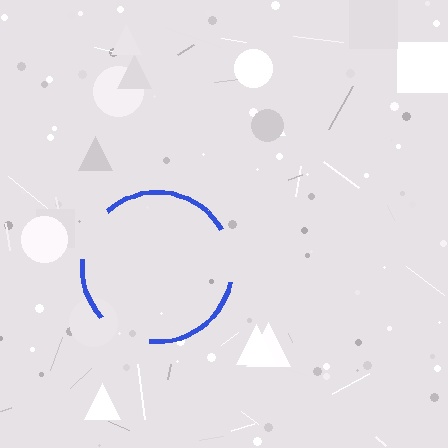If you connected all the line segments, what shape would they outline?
They would outline a circle.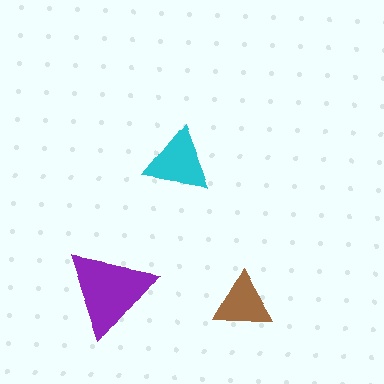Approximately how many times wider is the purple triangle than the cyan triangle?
About 1.5 times wider.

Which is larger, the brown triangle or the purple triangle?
The purple one.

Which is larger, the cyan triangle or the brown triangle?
The cyan one.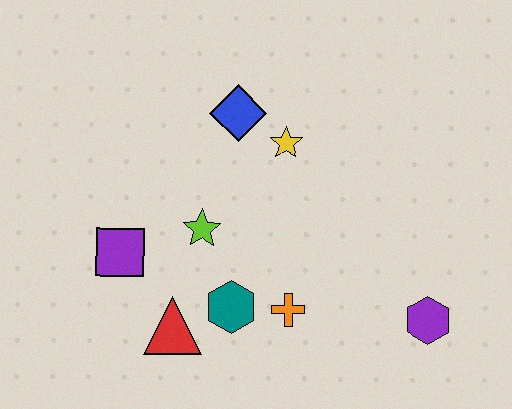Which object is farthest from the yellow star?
The purple hexagon is farthest from the yellow star.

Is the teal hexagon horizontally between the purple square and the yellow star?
Yes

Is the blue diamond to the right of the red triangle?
Yes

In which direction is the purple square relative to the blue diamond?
The purple square is below the blue diamond.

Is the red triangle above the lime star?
No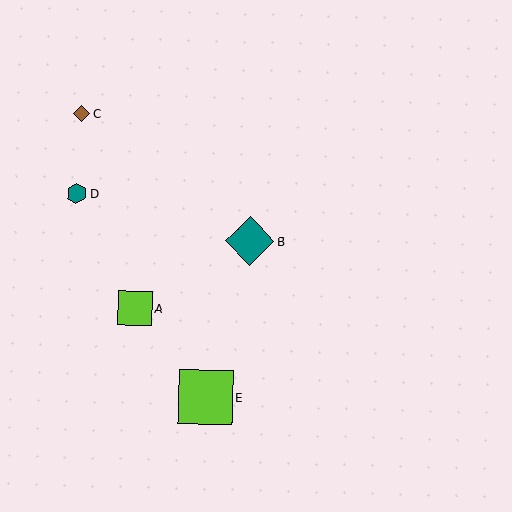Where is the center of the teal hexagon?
The center of the teal hexagon is at (77, 194).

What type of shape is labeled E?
Shape E is a lime square.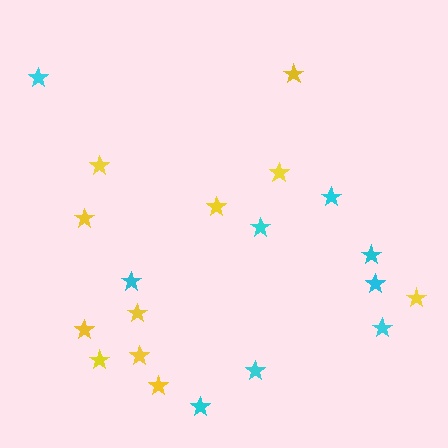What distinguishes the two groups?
There are 2 groups: one group of yellow stars (11) and one group of cyan stars (9).